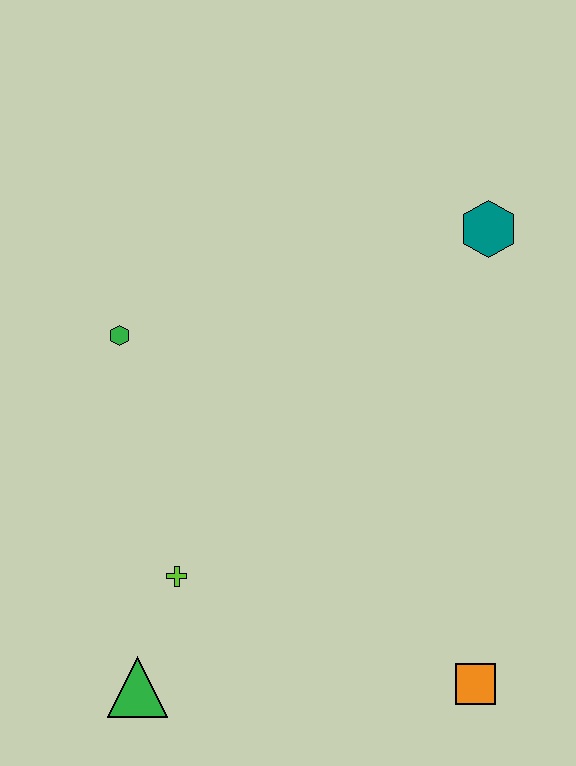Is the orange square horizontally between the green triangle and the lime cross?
No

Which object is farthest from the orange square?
The green hexagon is farthest from the orange square.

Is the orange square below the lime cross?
Yes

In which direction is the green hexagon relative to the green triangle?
The green hexagon is above the green triangle.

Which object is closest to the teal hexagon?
The green hexagon is closest to the teal hexagon.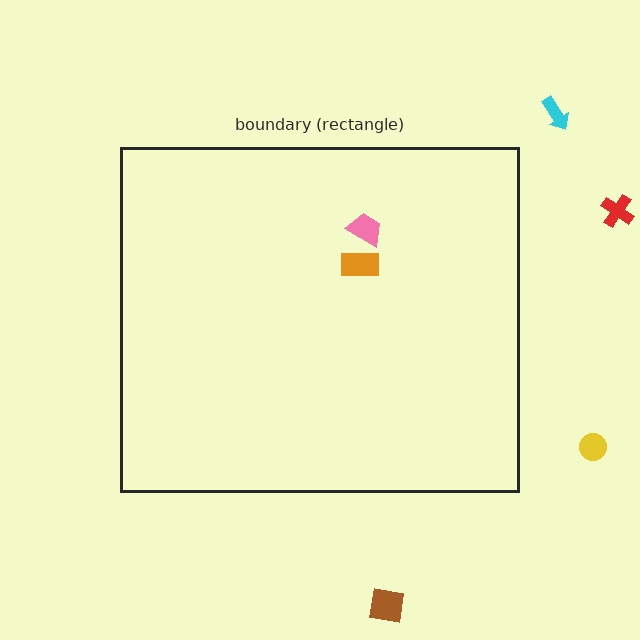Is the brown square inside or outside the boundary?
Outside.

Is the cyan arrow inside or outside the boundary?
Outside.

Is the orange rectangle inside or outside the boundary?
Inside.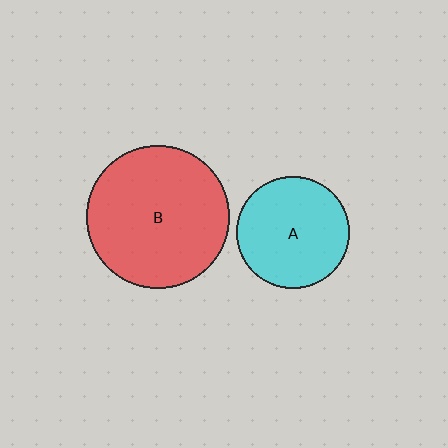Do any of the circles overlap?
No, none of the circles overlap.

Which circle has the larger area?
Circle B (red).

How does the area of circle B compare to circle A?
Approximately 1.6 times.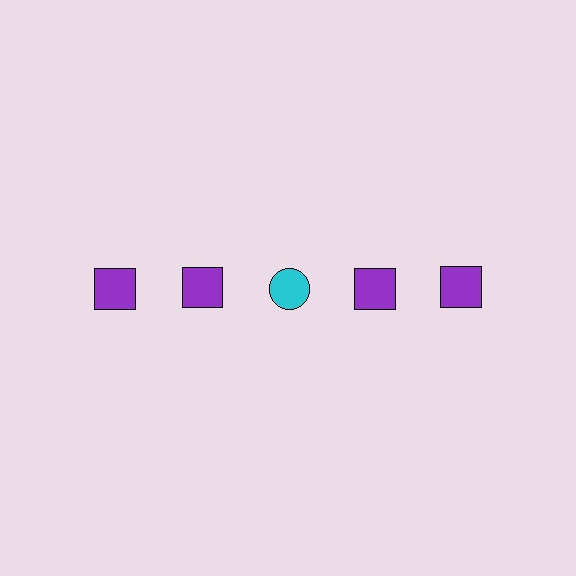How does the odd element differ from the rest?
It differs in both color (cyan instead of purple) and shape (circle instead of square).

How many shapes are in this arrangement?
There are 5 shapes arranged in a grid pattern.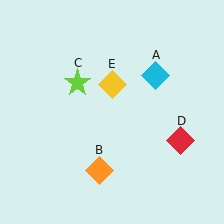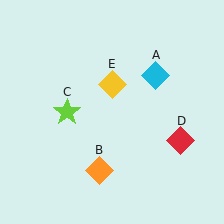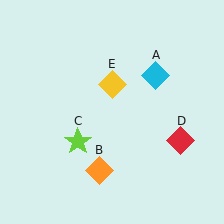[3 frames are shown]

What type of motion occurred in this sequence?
The lime star (object C) rotated counterclockwise around the center of the scene.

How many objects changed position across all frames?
1 object changed position: lime star (object C).